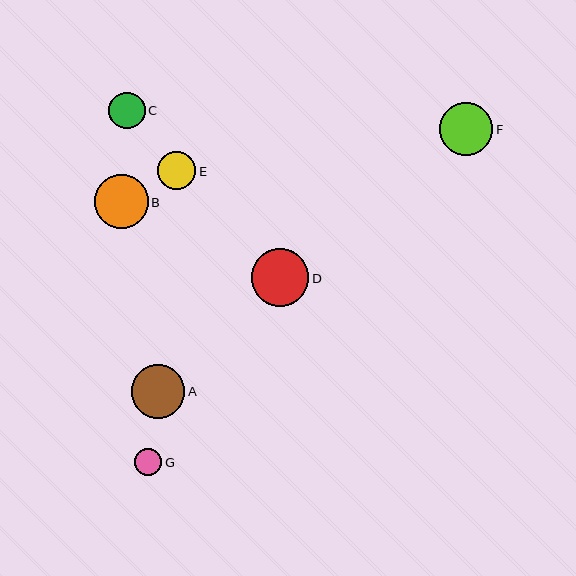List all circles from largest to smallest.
From largest to smallest: D, B, A, F, E, C, G.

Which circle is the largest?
Circle D is the largest with a size of approximately 58 pixels.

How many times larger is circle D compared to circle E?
Circle D is approximately 1.5 times the size of circle E.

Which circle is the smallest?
Circle G is the smallest with a size of approximately 28 pixels.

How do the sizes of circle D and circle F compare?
Circle D and circle F are approximately the same size.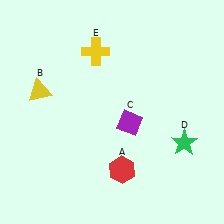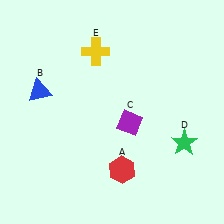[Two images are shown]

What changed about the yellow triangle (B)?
In Image 1, B is yellow. In Image 2, it changed to blue.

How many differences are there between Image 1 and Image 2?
There is 1 difference between the two images.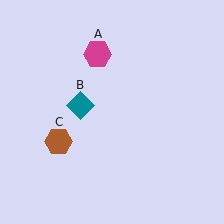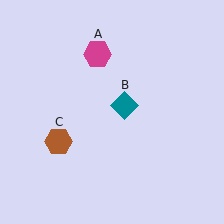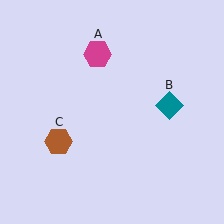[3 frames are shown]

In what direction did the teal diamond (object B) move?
The teal diamond (object B) moved right.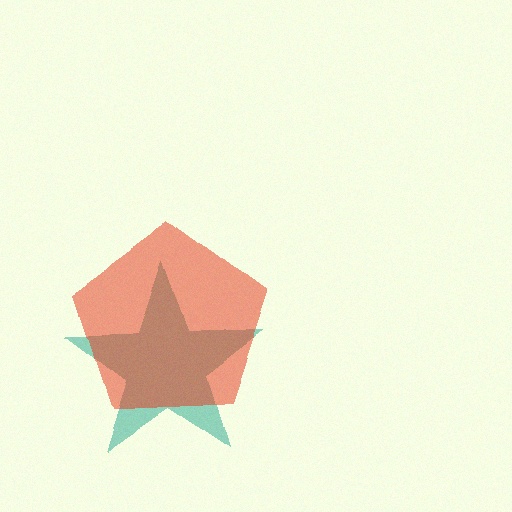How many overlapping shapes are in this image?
There are 2 overlapping shapes in the image.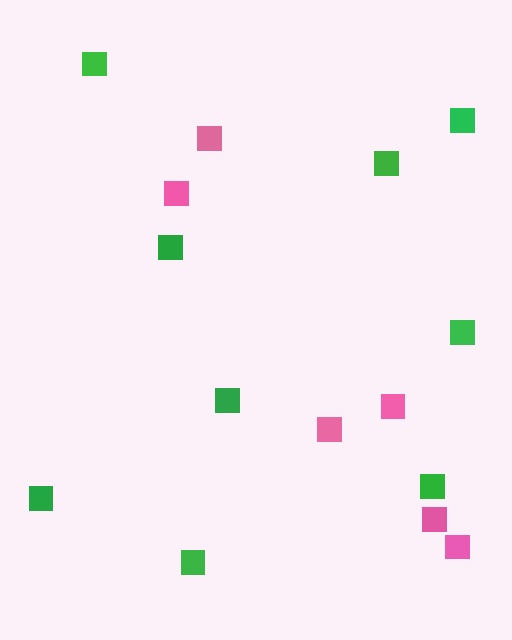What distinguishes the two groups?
There are 2 groups: one group of green squares (9) and one group of pink squares (6).